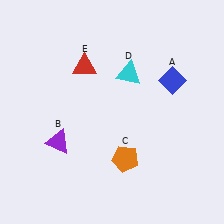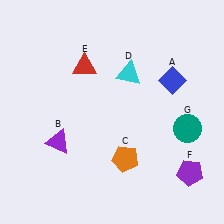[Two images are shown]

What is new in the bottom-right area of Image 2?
A purple pentagon (F) was added in the bottom-right area of Image 2.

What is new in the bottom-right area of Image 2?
A teal circle (G) was added in the bottom-right area of Image 2.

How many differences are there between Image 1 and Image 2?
There are 2 differences between the two images.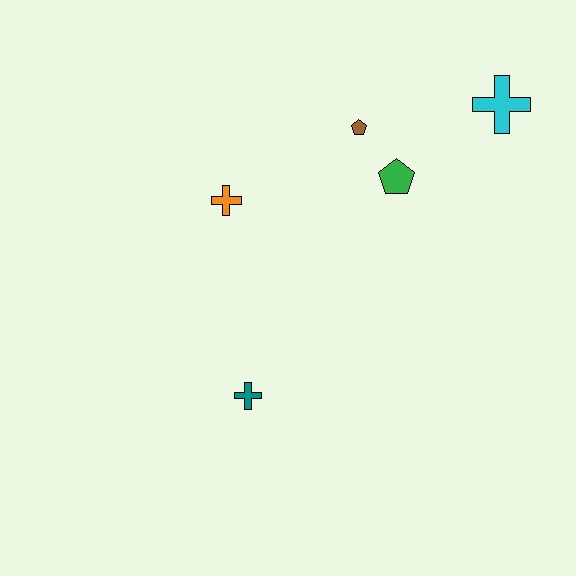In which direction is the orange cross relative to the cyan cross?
The orange cross is to the left of the cyan cross.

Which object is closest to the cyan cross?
The green pentagon is closest to the cyan cross.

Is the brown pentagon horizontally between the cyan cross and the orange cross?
Yes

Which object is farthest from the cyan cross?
The teal cross is farthest from the cyan cross.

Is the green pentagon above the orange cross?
Yes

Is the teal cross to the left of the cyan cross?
Yes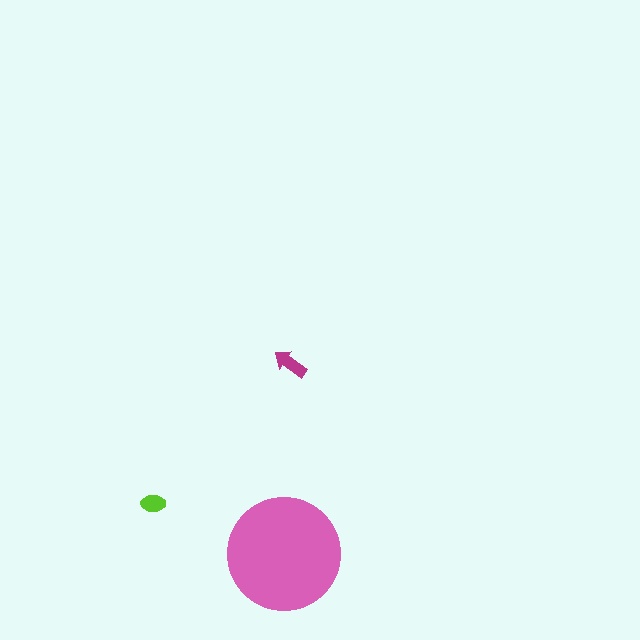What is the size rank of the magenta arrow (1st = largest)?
2nd.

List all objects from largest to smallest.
The pink circle, the magenta arrow, the lime ellipse.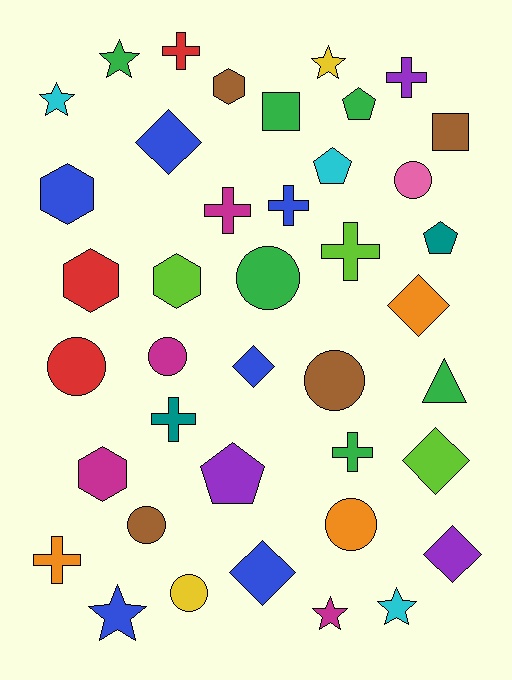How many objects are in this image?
There are 40 objects.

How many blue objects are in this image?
There are 6 blue objects.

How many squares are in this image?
There are 2 squares.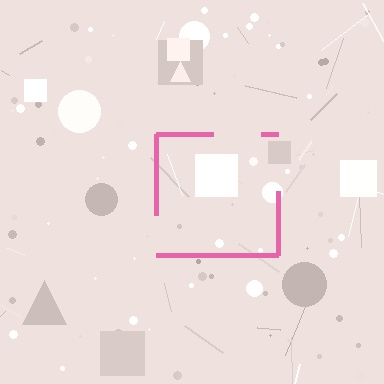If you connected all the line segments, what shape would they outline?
They would outline a square.